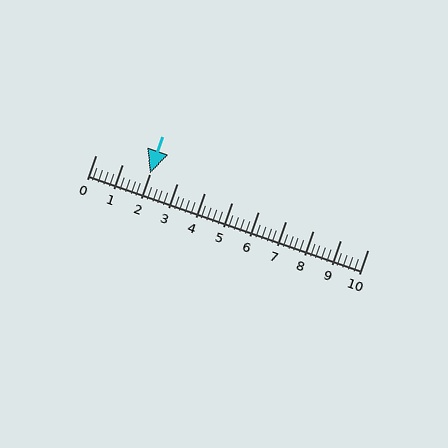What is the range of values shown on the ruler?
The ruler shows values from 0 to 10.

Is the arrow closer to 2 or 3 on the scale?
The arrow is closer to 2.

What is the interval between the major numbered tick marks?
The major tick marks are spaced 1 units apart.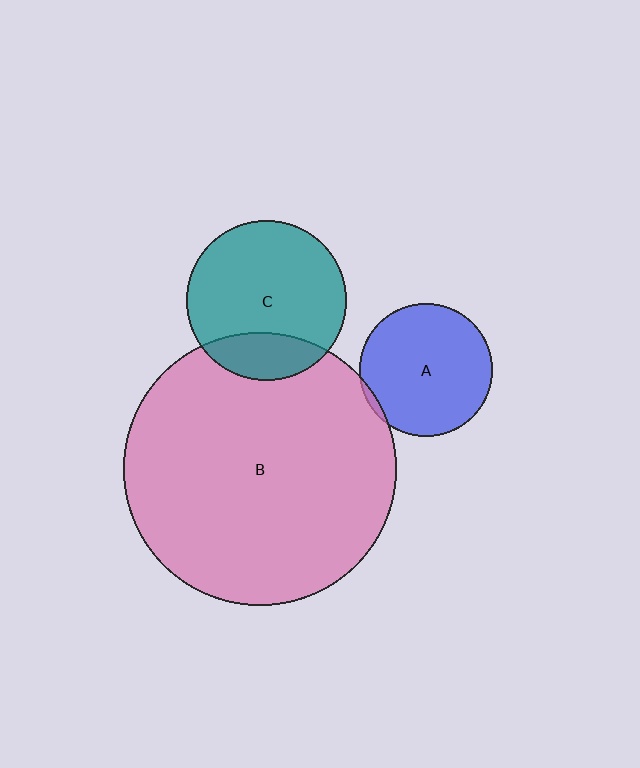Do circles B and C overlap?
Yes.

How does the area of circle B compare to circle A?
Approximately 4.2 times.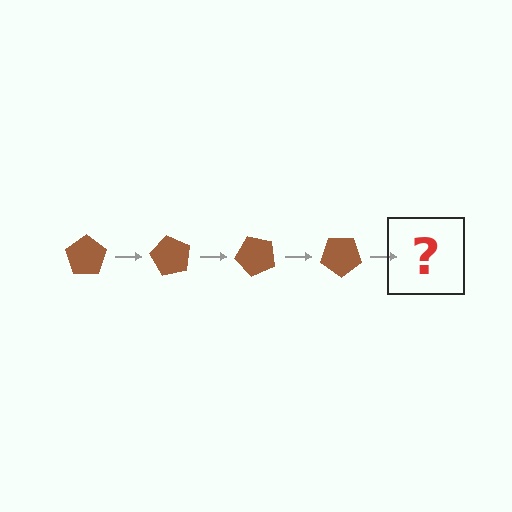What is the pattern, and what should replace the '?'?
The pattern is that the pentagon rotates 60 degrees each step. The '?' should be a brown pentagon rotated 240 degrees.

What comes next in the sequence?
The next element should be a brown pentagon rotated 240 degrees.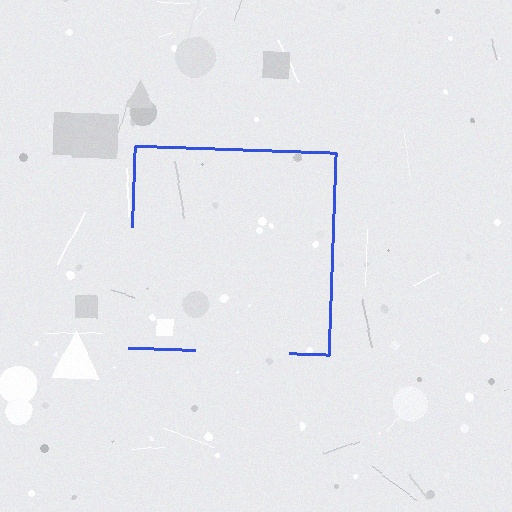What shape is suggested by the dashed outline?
The dashed outline suggests a square.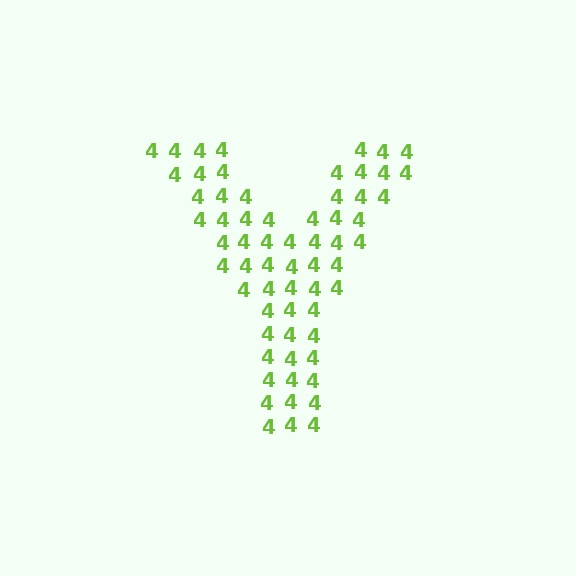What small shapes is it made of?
It is made of small digit 4's.